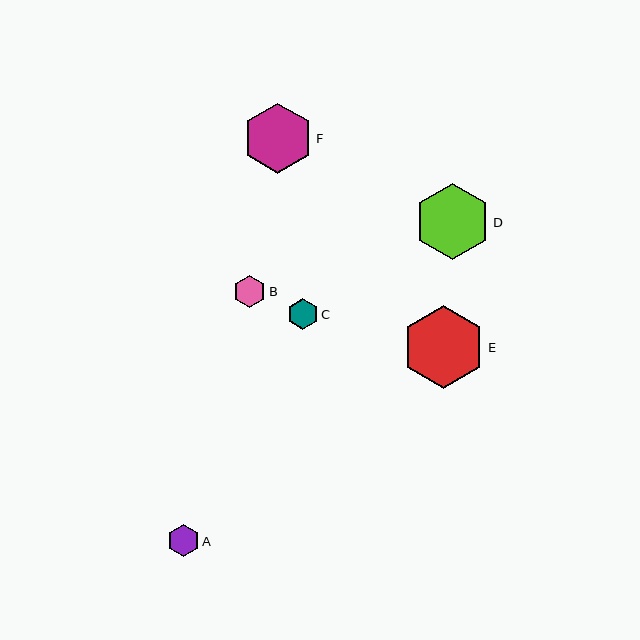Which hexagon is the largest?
Hexagon E is the largest with a size of approximately 83 pixels.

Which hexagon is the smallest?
Hexagon C is the smallest with a size of approximately 31 pixels.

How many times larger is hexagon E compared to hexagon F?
Hexagon E is approximately 1.2 times the size of hexagon F.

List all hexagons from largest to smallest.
From largest to smallest: E, D, F, A, B, C.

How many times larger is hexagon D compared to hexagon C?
Hexagon D is approximately 2.5 times the size of hexagon C.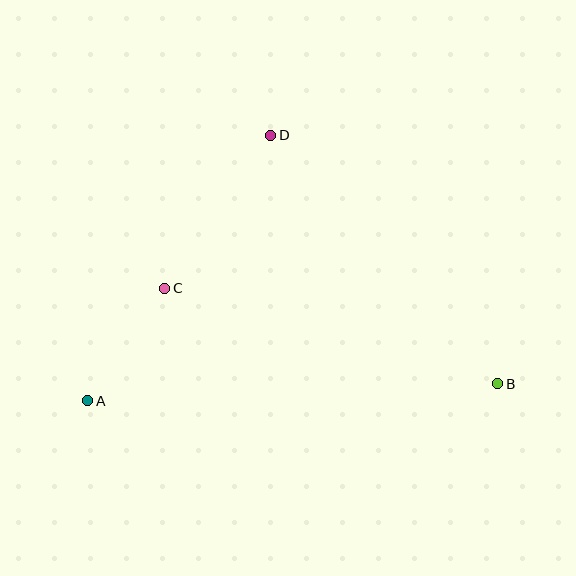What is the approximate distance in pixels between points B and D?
The distance between B and D is approximately 337 pixels.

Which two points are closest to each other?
Points A and C are closest to each other.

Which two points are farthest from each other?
Points A and B are farthest from each other.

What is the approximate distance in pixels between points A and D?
The distance between A and D is approximately 323 pixels.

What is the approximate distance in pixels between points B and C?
The distance between B and C is approximately 346 pixels.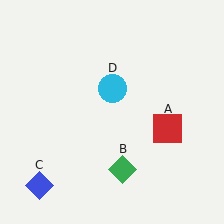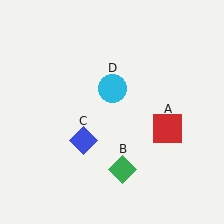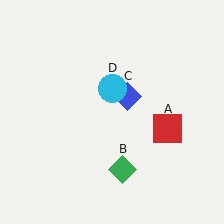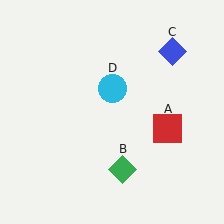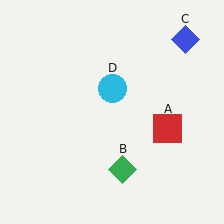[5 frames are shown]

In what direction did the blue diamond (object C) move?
The blue diamond (object C) moved up and to the right.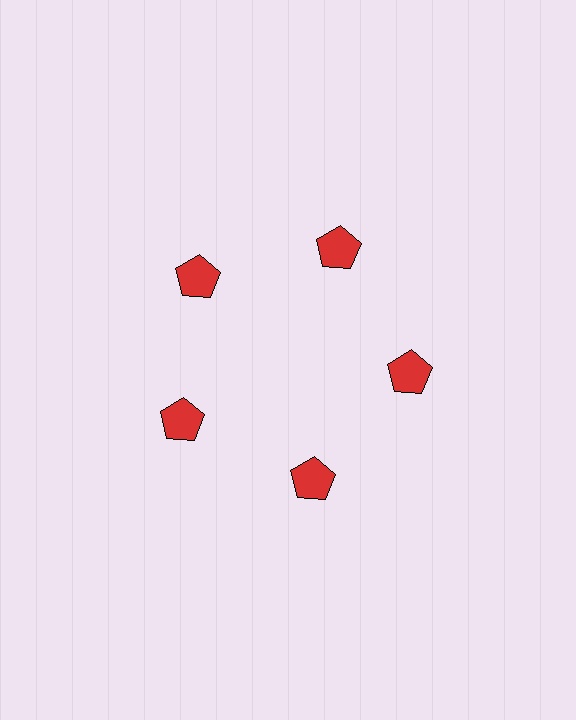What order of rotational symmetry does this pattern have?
This pattern has 5-fold rotational symmetry.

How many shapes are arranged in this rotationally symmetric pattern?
There are 5 shapes, arranged in 5 groups of 1.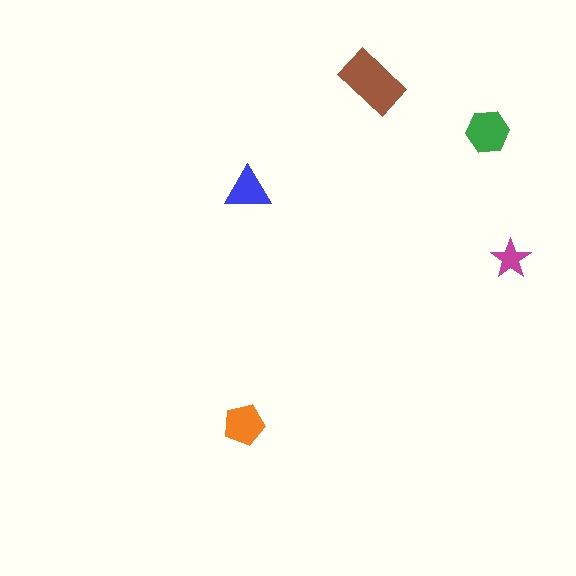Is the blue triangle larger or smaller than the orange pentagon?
Smaller.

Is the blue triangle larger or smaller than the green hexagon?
Smaller.